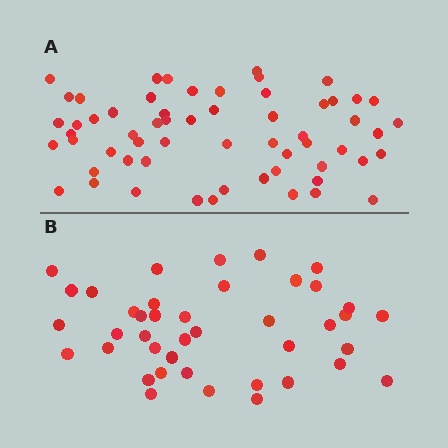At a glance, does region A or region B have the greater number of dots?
Region A (the top region) has more dots.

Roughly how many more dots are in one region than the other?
Region A has approximately 20 more dots than region B.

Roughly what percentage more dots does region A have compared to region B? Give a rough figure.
About 45% more.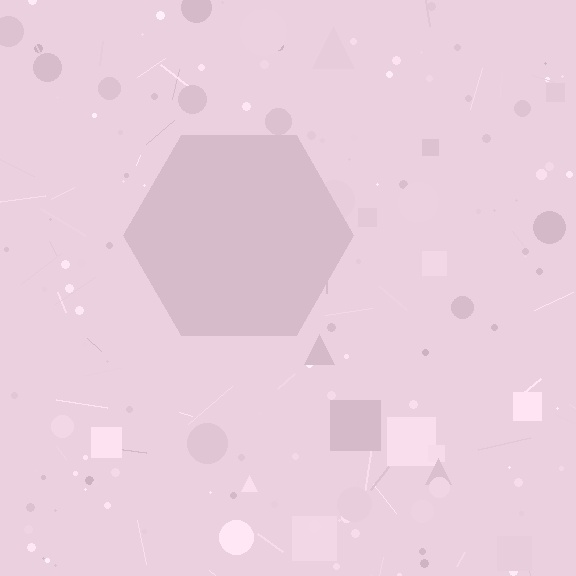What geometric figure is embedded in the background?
A hexagon is embedded in the background.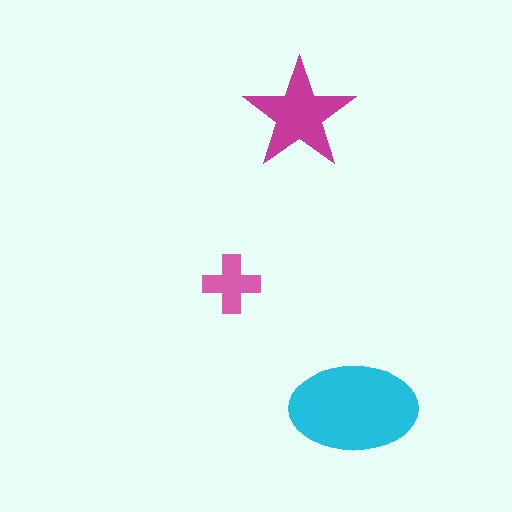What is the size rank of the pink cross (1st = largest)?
3rd.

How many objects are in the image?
There are 3 objects in the image.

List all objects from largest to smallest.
The cyan ellipse, the magenta star, the pink cross.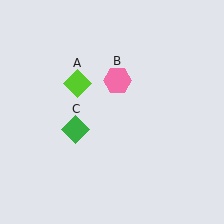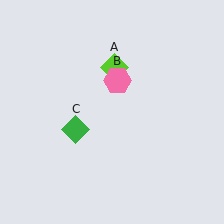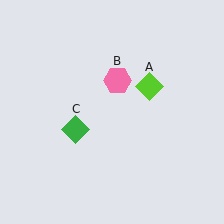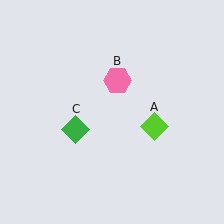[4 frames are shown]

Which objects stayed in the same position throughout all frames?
Pink hexagon (object B) and green diamond (object C) remained stationary.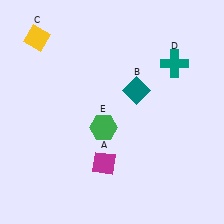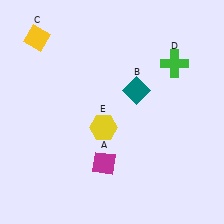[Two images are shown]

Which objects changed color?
D changed from teal to green. E changed from green to yellow.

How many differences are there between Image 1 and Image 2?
There are 2 differences between the two images.